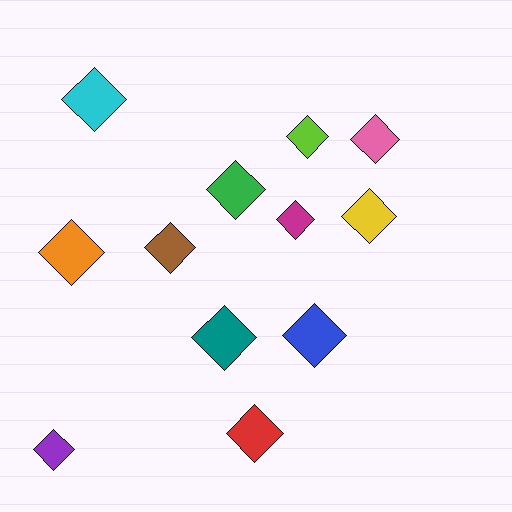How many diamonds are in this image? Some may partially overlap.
There are 12 diamonds.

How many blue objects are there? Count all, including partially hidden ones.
There is 1 blue object.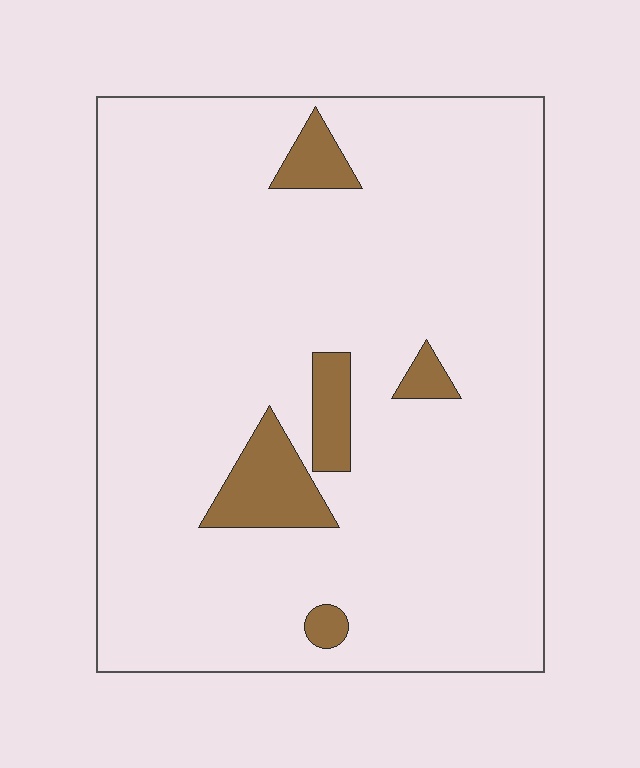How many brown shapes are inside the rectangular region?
5.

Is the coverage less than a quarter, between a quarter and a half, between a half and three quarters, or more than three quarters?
Less than a quarter.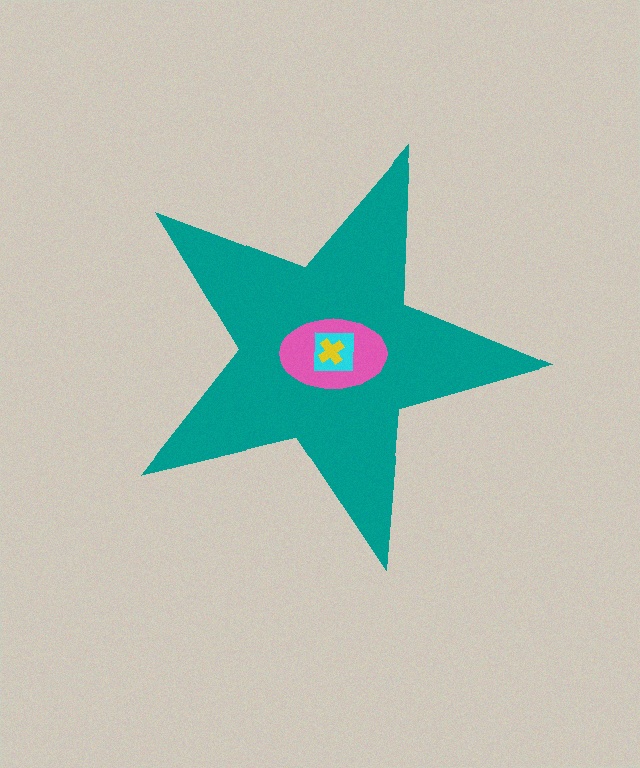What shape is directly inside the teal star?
The pink ellipse.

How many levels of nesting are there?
4.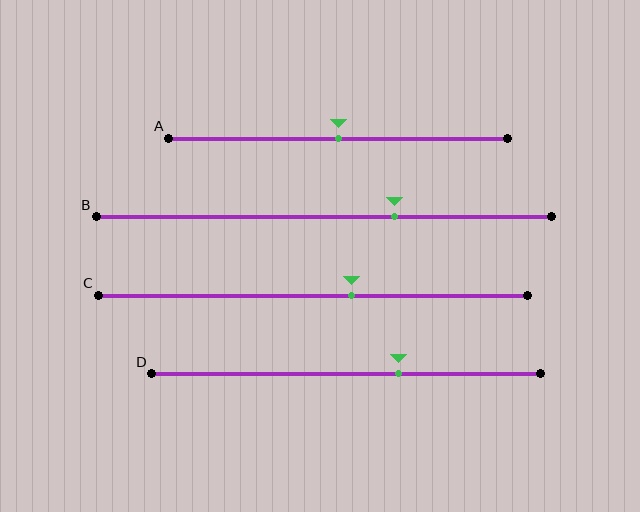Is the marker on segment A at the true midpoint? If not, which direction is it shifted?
Yes, the marker on segment A is at the true midpoint.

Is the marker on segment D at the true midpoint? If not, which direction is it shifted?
No, the marker on segment D is shifted to the right by about 13% of the segment length.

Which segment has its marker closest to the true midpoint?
Segment A has its marker closest to the true midpoint.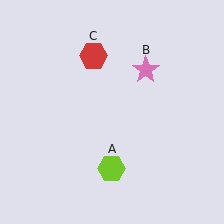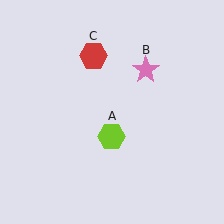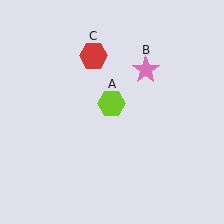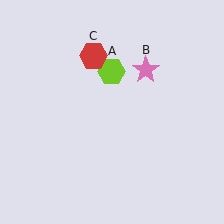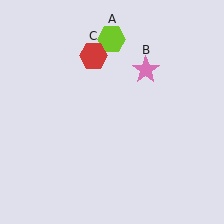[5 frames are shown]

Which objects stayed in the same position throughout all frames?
Pink star (object B) and red hexagon (object C) remained stationary.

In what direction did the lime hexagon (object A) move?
The lime hexagon (object A) moved up.